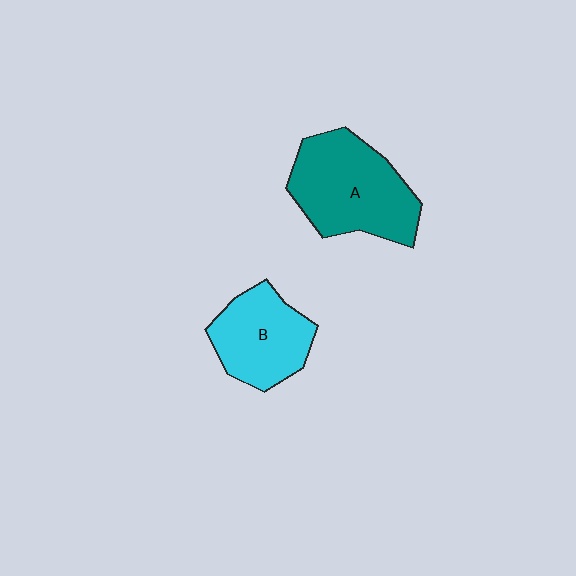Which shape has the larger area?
Shape A (teal).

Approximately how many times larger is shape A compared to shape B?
Approximately 1.4 times.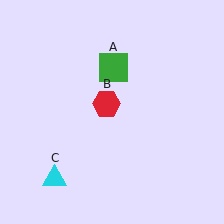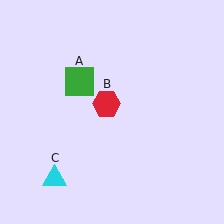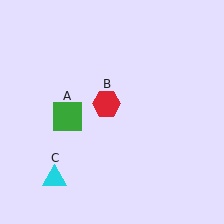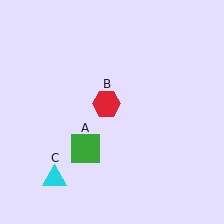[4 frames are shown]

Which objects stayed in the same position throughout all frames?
Red hexagon (object B) and cyan triangle (object C) remained stationary.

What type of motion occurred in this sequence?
The green square (object A) rotated counterclockwise around the center of the scene.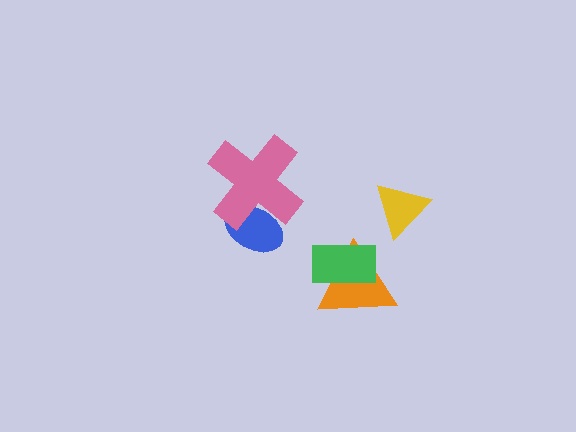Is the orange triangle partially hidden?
Yes, it is partially covered by another shape.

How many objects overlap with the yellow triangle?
0 objects overlap with the yellow triangle.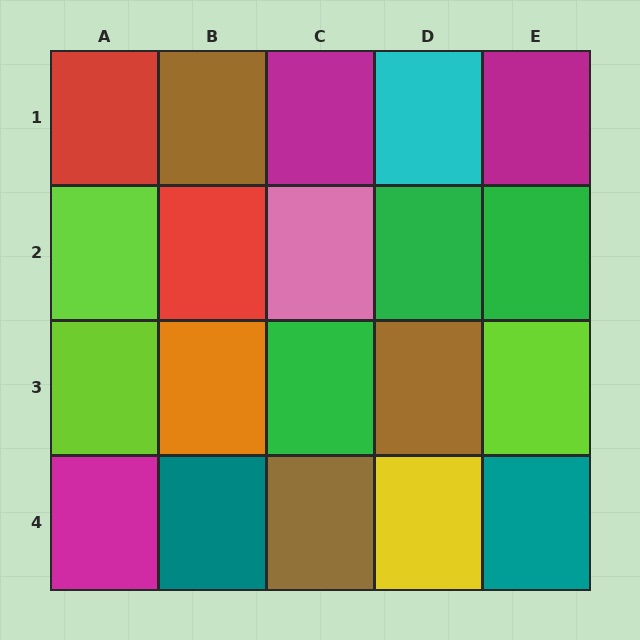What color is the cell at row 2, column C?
Pink.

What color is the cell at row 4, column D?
Yellow.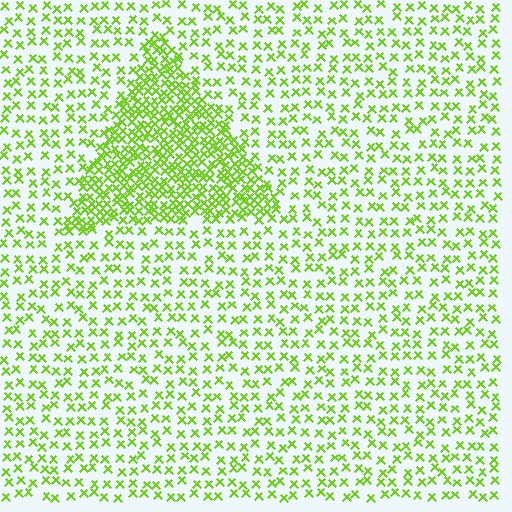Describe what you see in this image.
The image contains small lime elements arranged at two different densities. A triangle-shaped region is visible where the elements are more densely packed than the surrounding area.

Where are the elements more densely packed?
The elements are more densely packed inside the triangle boundary.